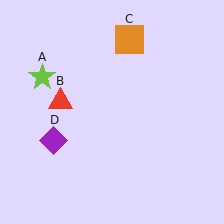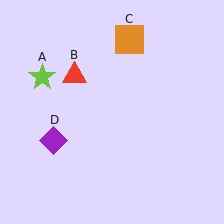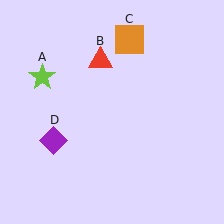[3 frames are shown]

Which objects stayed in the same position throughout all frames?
Lime star (object A) and orange square (object C) and purple diamond (object D) remained stationary.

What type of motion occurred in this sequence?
The red triangle (object B) rotated clockwise around the center of the scene.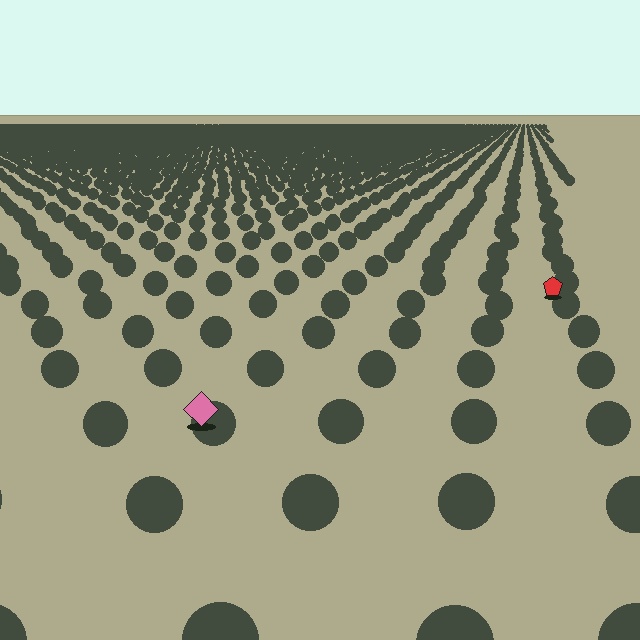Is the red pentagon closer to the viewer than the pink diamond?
No. The pink diamond is closer — you can tell from the texture gradient: the ground texture is coarser near it.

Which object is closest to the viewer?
The pink diamond is closest. The texture marks near it are larger and more spread out.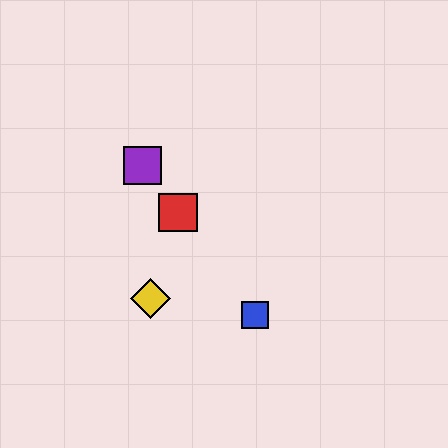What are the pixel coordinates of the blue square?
The blue square is at (255, 315).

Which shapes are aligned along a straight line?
The red square, the blue square, the green diamond, the purple square are aligned along a straight line.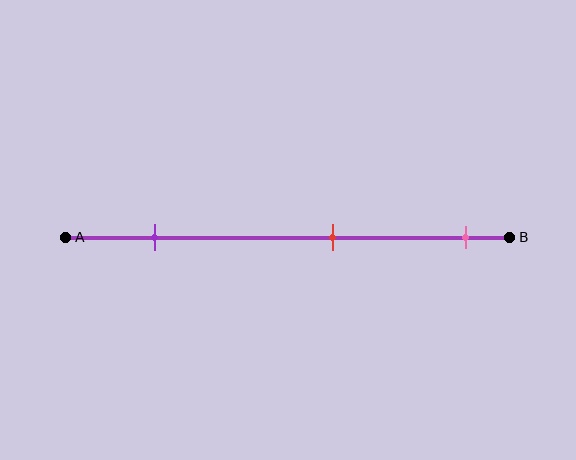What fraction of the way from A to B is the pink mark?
The pink mark is approximately 90% (0.9) of the way from A to B.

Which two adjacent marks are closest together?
The red and pink marks are the closest adjacent pair.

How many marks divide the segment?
There are 3 marks dividing the segment.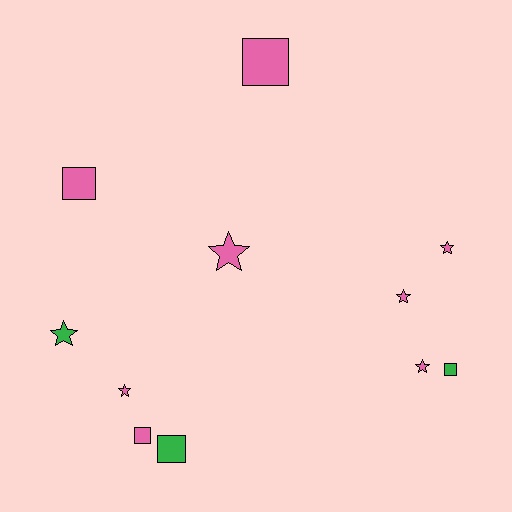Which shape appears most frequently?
Star, with 6 objects.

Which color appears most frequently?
Pink, with 8 objects.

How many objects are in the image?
There are 11 objects.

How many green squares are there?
There are 2 green squares.